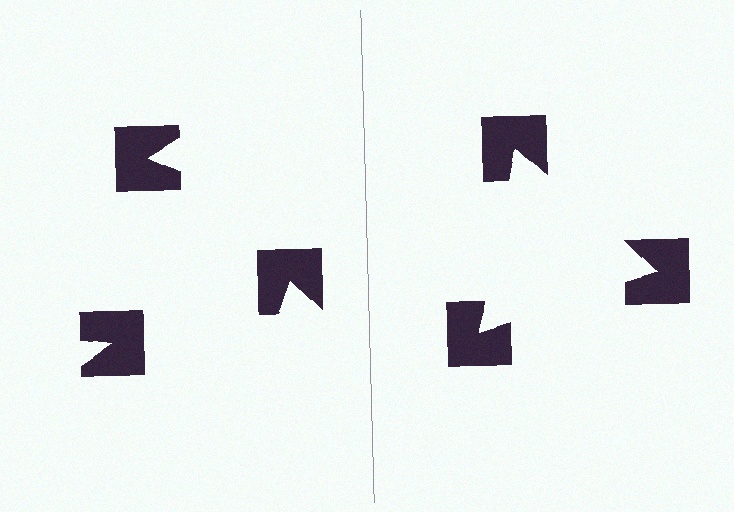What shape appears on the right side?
An illusory triangle.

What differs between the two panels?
The notched squares are positioned identically on both sides; only the wedge orientations differ. On the right they align to a triangle; on the left they are misaligned.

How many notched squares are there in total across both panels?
6 — 3 on each side.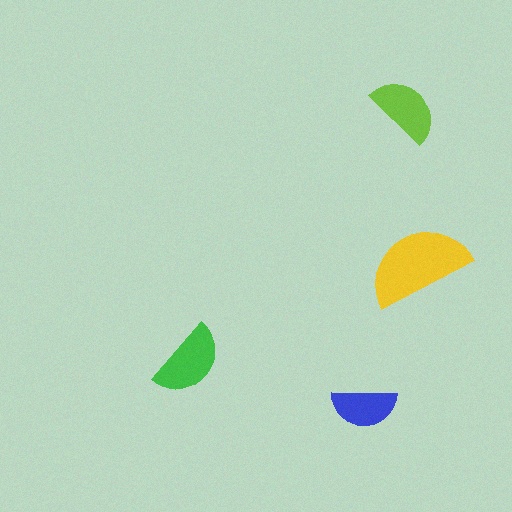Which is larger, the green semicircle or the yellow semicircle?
The yellow one.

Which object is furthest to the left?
The green semicircle is leftmost.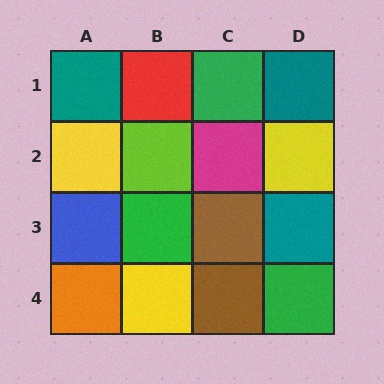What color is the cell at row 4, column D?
Green.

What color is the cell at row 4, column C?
Brown.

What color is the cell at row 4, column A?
Orange.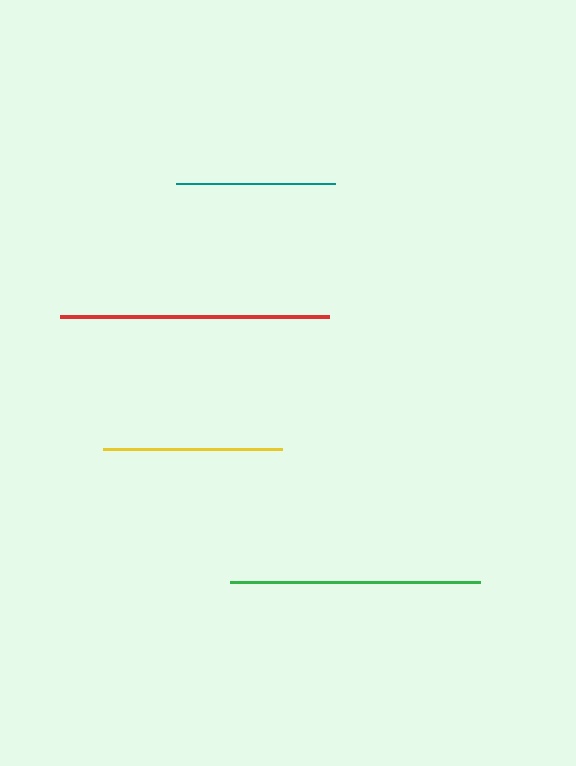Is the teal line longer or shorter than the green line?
The green line is longer than the teal line.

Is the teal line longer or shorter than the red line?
The red line is longer than the teal line.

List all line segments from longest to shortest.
From longest to shortest: red, green, yellow, teal.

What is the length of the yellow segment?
The yellow segment is approximately 179 pixels long.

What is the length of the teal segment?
The teal segment is approximately 159 pixels long.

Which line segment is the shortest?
The teal line is the shortest at approximately 159 pixels.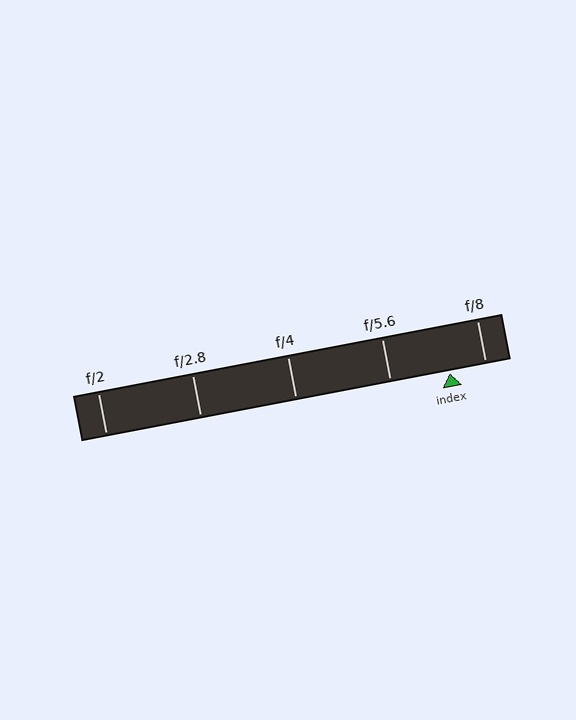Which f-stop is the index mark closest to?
The index mark is closest to f/8.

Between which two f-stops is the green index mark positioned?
The index mark is between f/5.6 and f/8.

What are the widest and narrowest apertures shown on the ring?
The widest aperture shown is f/2 and the narrowest is f/8.